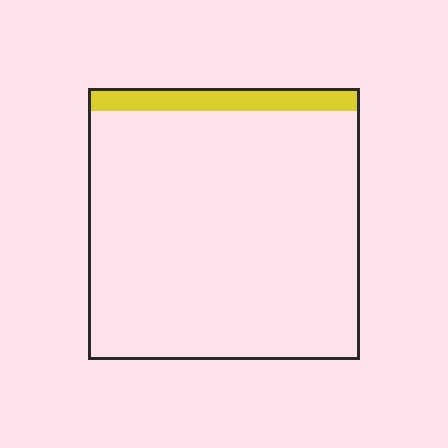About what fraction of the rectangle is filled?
About one tenth (1/10).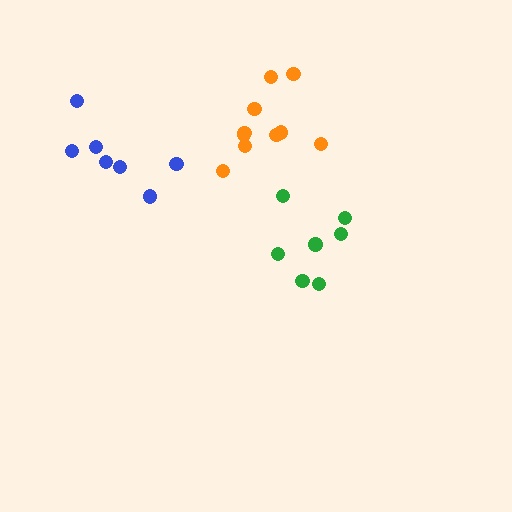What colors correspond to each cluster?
The clusters are colored: orange, green, blue.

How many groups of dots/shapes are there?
There are 3 groups.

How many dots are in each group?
Group 1: 10 dots, Group 2: 7 dots, Group 3: 7 dots (24 total).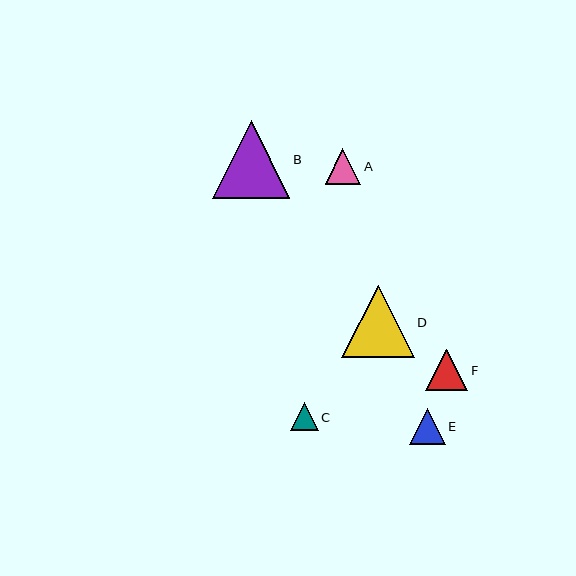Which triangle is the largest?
Triangle B is the largest with a size of approximately 78 pixels.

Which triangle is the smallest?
Triangle C is the smallest with a size of approximately 28 pixels.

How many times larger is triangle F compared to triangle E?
Triangle F is approximately 1.2 times the size of triangle E.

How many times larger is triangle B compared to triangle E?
Triangle B is approximately 2.2 times the size of triangle E.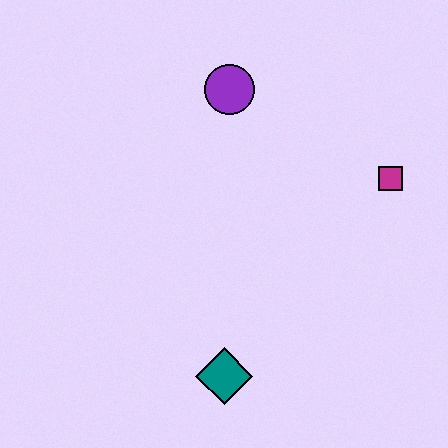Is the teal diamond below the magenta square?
Yes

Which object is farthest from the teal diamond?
The purple circle is farthest from the teal diamond.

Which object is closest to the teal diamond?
The magenta square is closest to the teal diamond.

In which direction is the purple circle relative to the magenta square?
The purple circle is to the left of the magenta square.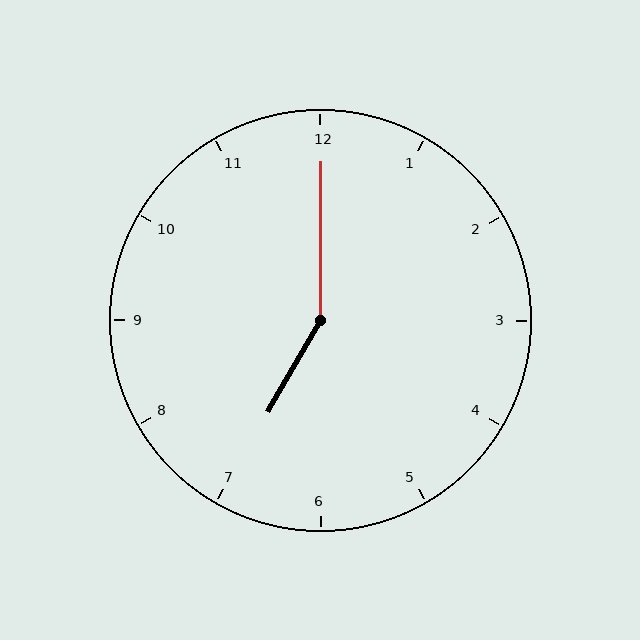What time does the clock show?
7:00.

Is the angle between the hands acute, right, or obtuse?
It is obtuse.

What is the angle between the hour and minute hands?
Approximately 150 degrees.